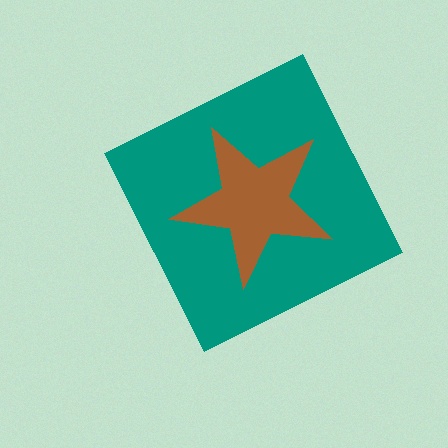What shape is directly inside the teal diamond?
The brown star.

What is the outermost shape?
The teal diamond.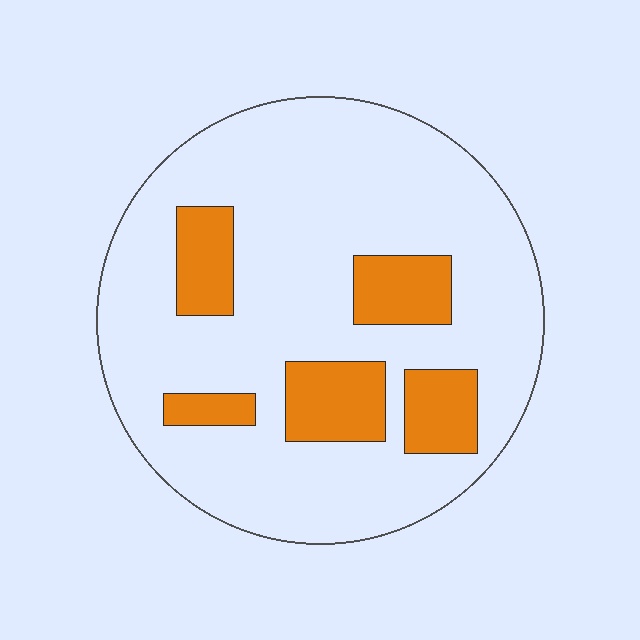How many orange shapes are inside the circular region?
5.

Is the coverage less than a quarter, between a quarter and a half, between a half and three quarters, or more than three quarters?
Less than a quarter.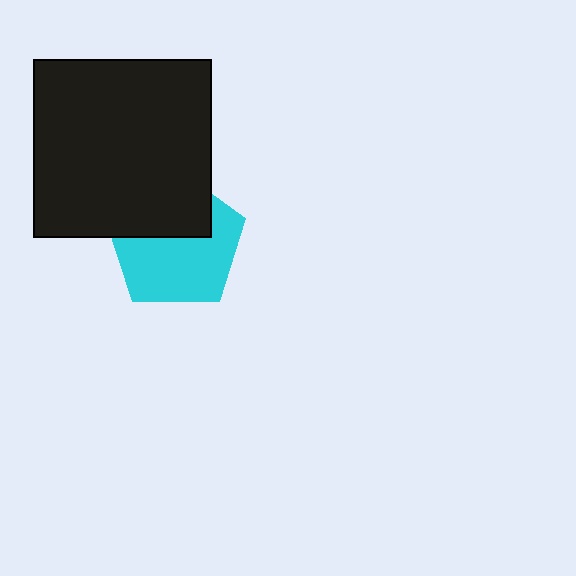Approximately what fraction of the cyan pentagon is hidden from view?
Roughly 39% of the cyan pentagon is hidden behind the black square.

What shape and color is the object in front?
The object in front is a black square.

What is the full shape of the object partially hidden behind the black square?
The partially hidden object is a cyan pentagon.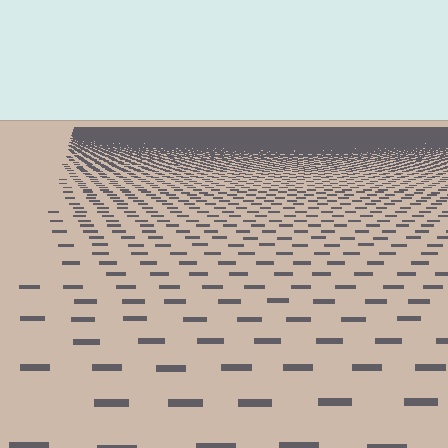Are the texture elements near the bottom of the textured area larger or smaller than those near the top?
Larger. Near the bottom, elements are closer to the viewer and appear at a bigger on-screen size.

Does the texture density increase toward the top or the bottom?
Density increases toward the top.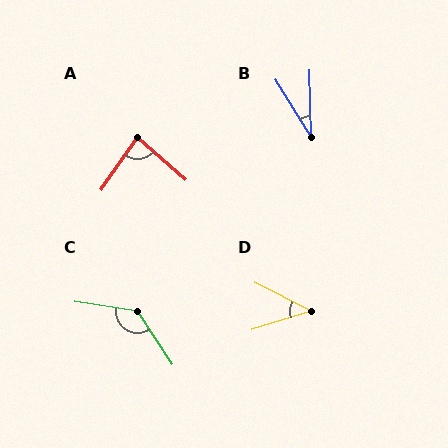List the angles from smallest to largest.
B (31°), D (44°), A (83°), C (132°).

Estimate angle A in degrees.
Approximately 83 degrees.